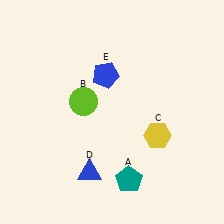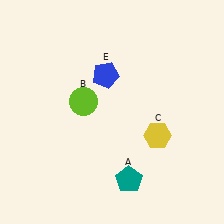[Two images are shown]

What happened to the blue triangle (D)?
The blue triangle (D) was removed in Image 2. It was in the bottom-left area of Image 1.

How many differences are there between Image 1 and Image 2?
There is 1 difference between the two images.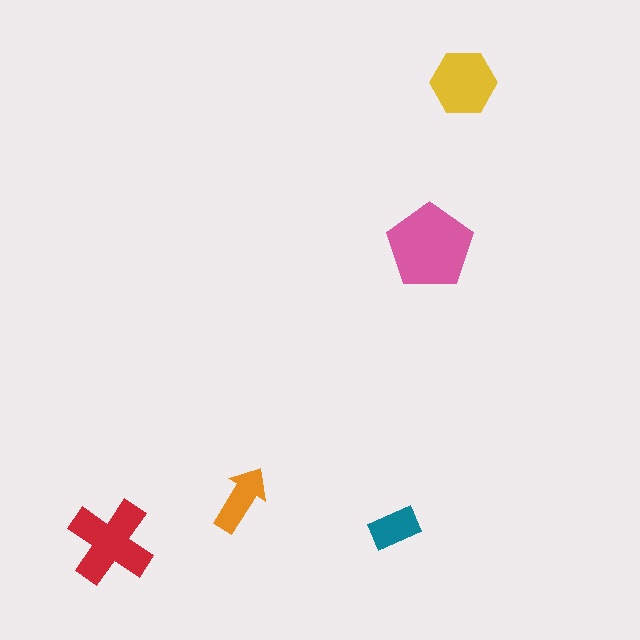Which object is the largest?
The pink pentagon.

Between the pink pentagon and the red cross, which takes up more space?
The pink pentagon.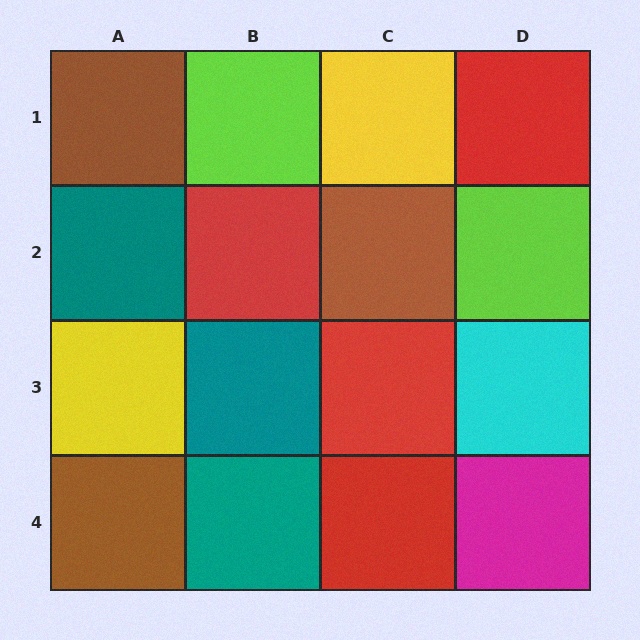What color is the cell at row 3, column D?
Cyan.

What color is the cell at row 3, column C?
Red.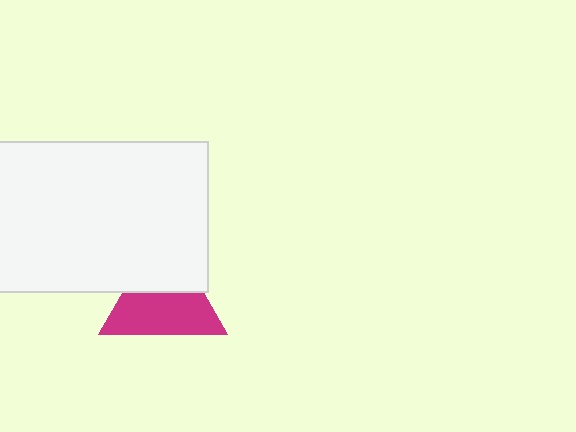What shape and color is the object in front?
The object in front is a white rectangle.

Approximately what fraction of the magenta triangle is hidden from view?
Roughly 40% of the magenta triangle is hidden behind the white rectangle.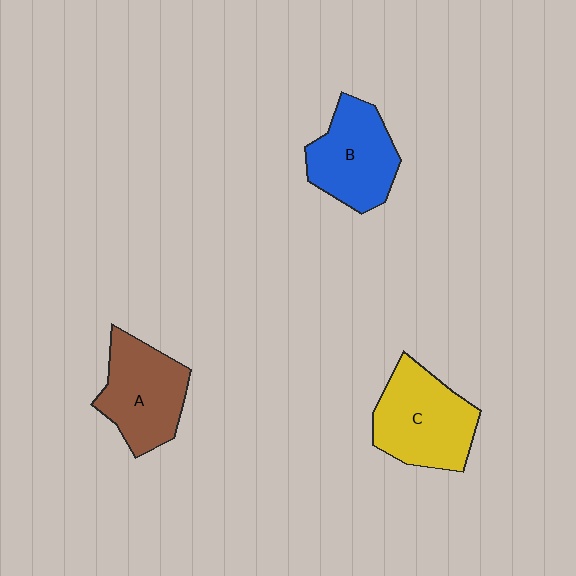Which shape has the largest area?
Shape C (yellow).